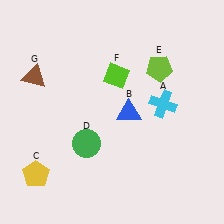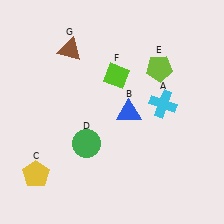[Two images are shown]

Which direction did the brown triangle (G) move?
The brown triangle (G) moved right.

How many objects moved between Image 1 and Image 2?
1 object moved between the two images.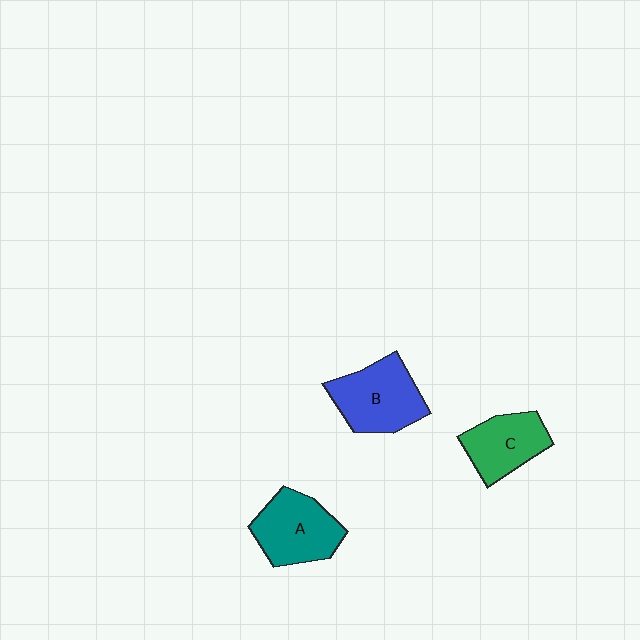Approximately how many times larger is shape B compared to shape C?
Approximately 1.3 times.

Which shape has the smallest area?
Shape C (green).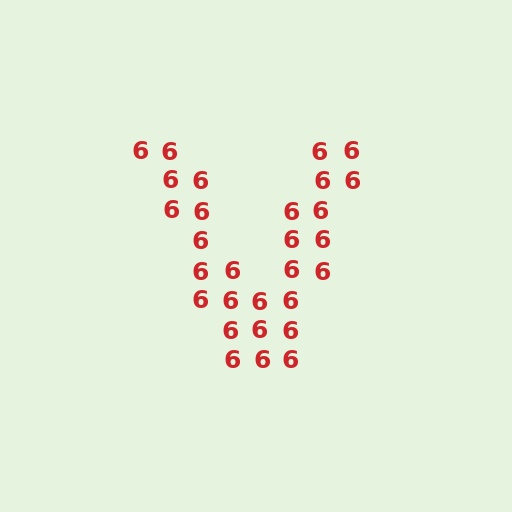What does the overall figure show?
The overall figure shows the letter V.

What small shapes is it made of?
It is made of small digit 6's.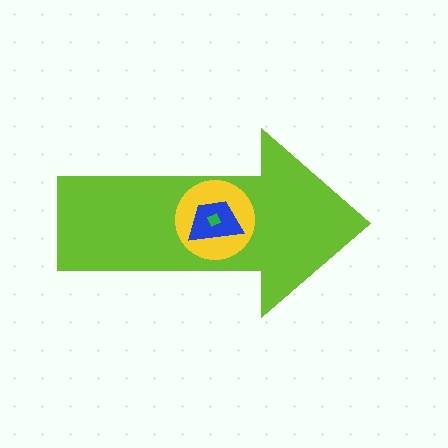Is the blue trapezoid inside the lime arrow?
Yes.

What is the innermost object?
The green diamond.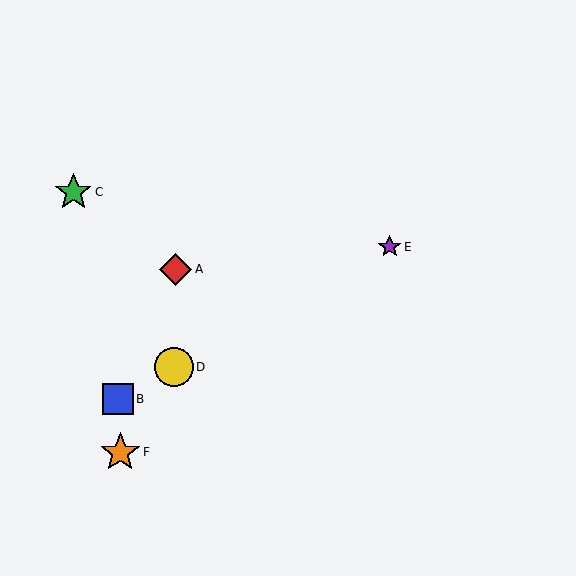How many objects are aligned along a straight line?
3 objects (B, D, E) are aligned along a straight line.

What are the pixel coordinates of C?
Object C is at (73, 192).